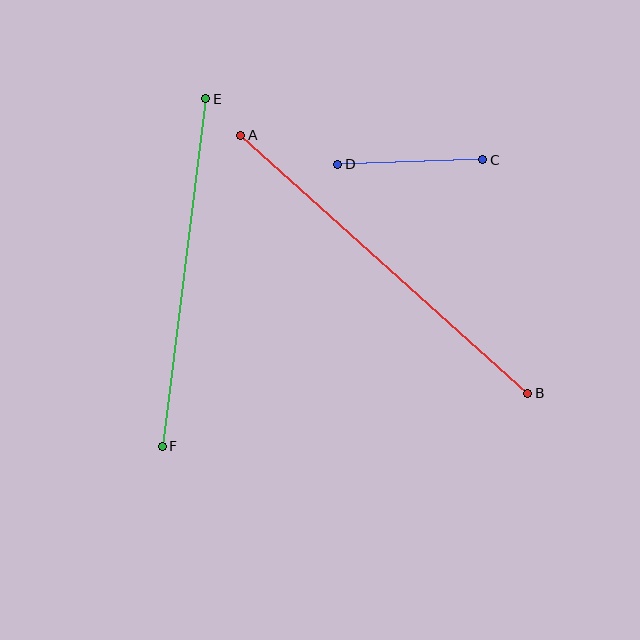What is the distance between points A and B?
The distance is approximately 386 pixels.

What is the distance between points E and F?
The distance is approximately 350 pixels.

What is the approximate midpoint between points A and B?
The midpoint is at approximately (384, 264) pixels.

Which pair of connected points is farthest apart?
Points A and B are farthest apart.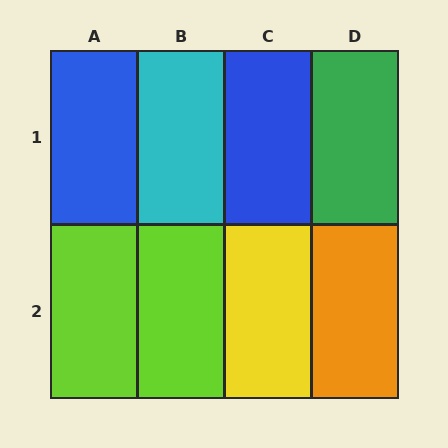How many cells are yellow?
1 cell is yellow.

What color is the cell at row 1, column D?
Green.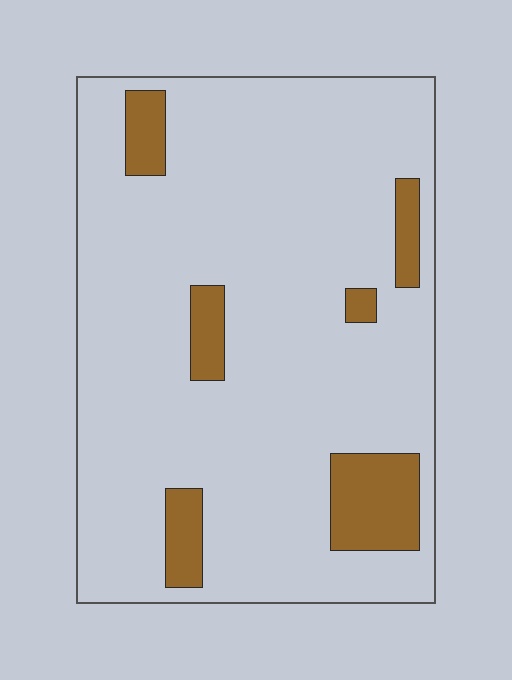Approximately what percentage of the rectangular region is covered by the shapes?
Approximately 10%.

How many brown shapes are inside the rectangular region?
6.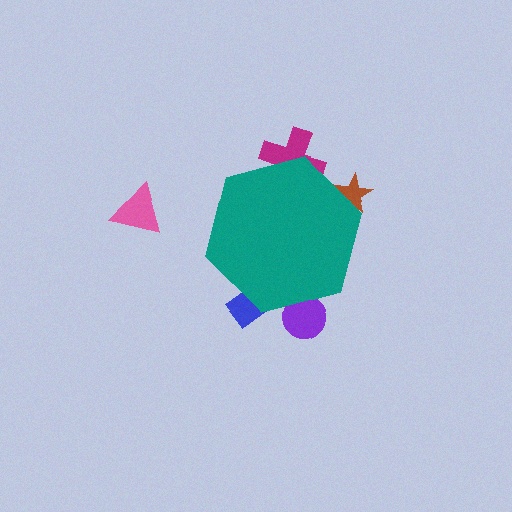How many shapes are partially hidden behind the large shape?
4 shapes are partially hidden.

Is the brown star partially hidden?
Yes, the brown star is partially hidden behind the teal hexagon.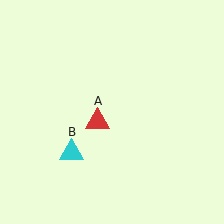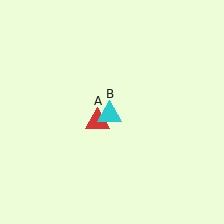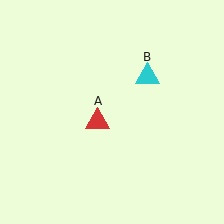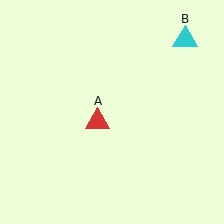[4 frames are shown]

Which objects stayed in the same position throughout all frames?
Red triangle (object A) remained stationary.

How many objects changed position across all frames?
1 object changed position: cyan triangle (object B).